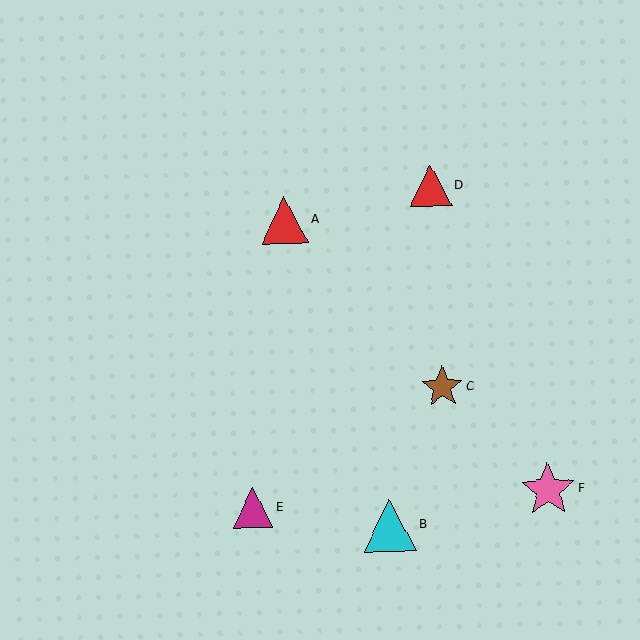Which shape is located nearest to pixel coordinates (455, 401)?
The brown star (labeled C) at (442, 387) is nearest to that location.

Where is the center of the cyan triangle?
The center of the cyan triangle is at (390, 525).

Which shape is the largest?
The pink star (labeled F) is the largest.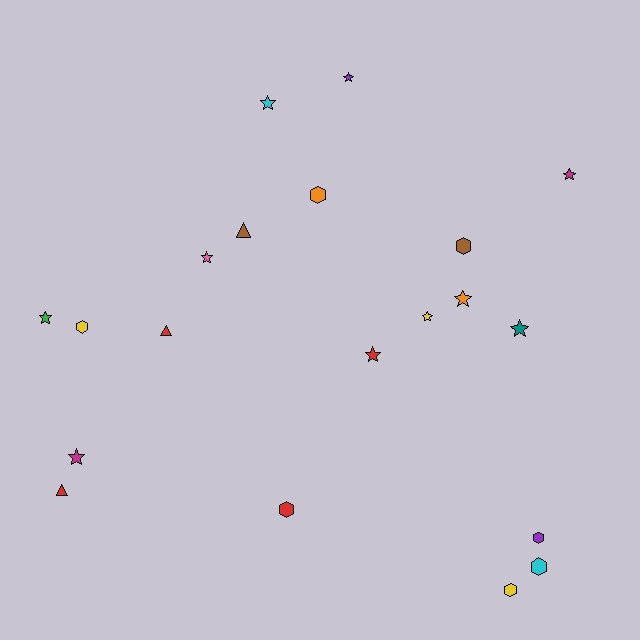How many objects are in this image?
There are 20 objects.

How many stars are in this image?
There are 10 stars.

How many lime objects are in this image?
There are no lime objects.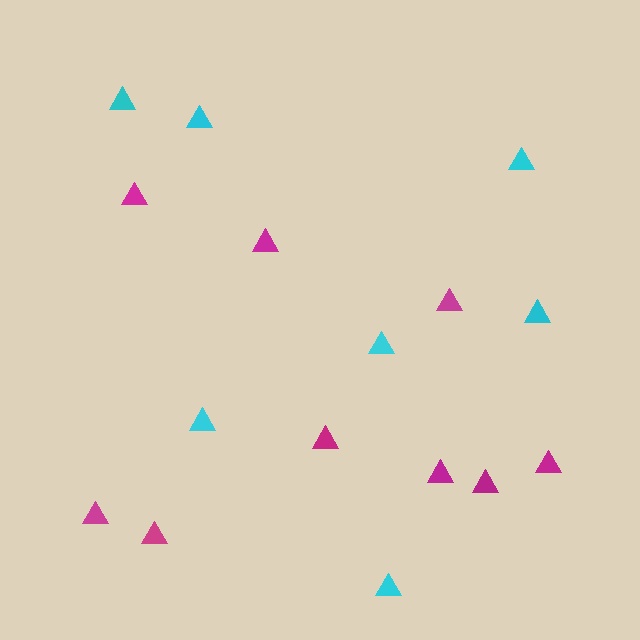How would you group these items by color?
There are 2 groups: one group of magenta triangles (9) and one group of cyan triangles (7).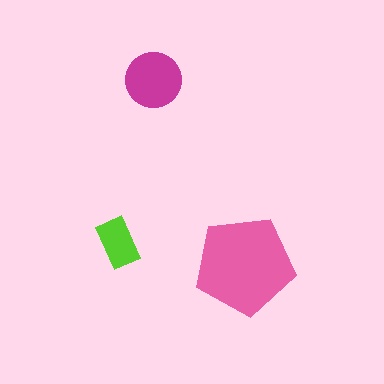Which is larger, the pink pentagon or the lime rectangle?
The pink pentagon.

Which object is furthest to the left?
The lime rectangle is leftmost.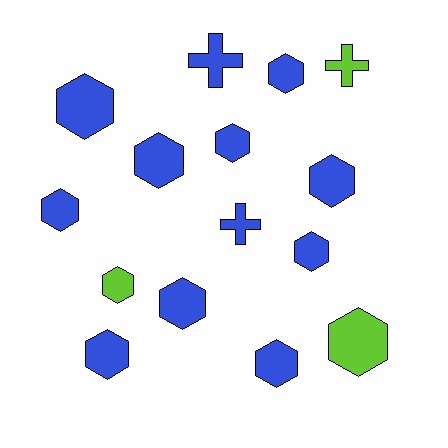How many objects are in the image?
There are 15 objects.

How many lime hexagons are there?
There are 2 lime hexagons.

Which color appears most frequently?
Blue, with 12 objects.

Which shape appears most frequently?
Hexagon, with 12 objects.